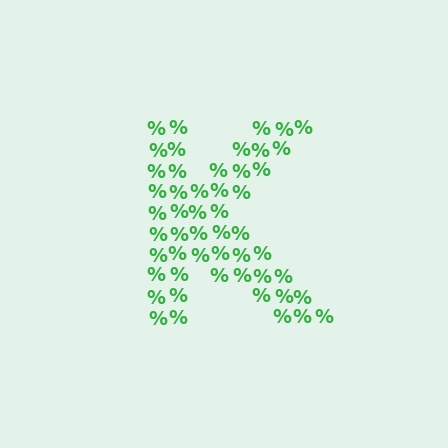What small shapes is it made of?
It is made of small percent signs.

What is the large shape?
The large shape is the letter K.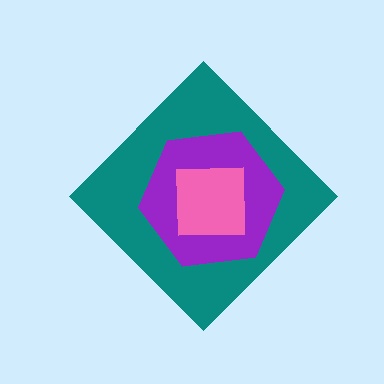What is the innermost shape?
The pink square.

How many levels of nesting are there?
3.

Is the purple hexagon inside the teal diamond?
Yes.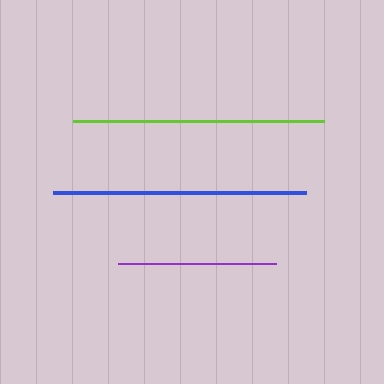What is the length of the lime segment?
The lime segment is approximately 251 pixels long.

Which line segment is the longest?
The blue line is the longest at approximately 253 pixels.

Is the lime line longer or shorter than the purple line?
The lime line is longer than the purple line.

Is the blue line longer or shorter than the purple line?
The blue line is longer than the purple line.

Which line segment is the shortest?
The purple line is the shortest at approximately 158 pixels.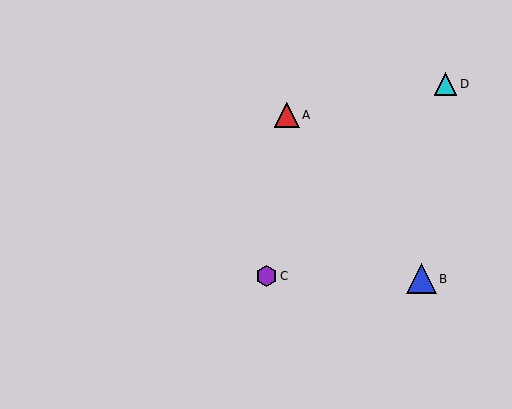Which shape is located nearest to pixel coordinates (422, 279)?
The blue triangle (labeled B) at (421, 279) is nearest to that location.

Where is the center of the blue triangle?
The center of the blue triangle is at (421, 279).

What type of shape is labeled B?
Shape B is a blue triangle.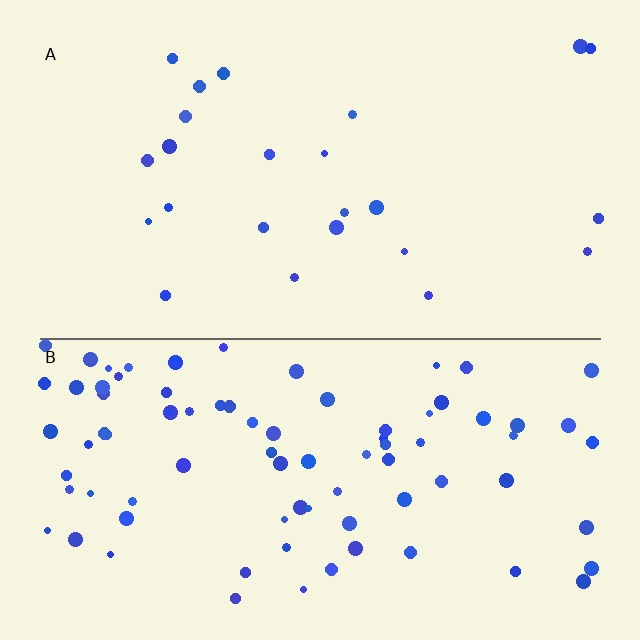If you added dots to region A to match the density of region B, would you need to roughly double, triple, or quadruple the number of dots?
Approximately quadruple.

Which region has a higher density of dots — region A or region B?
B (the bottom).